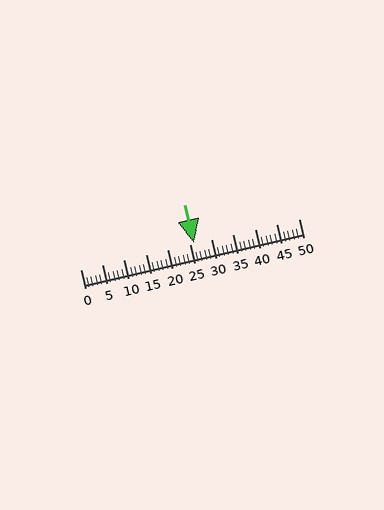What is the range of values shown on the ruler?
The ruler shows values from 0 to 50.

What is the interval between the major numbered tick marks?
The major tick marks are spaced 5 units apart.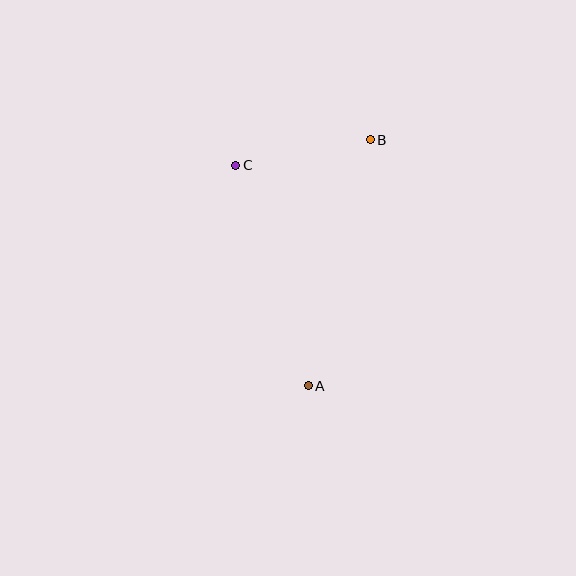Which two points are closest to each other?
Points B and C are closest to each other.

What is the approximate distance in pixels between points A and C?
The distance between A and C is approximately 232 pixels.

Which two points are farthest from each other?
Points A and B are farthest from each other.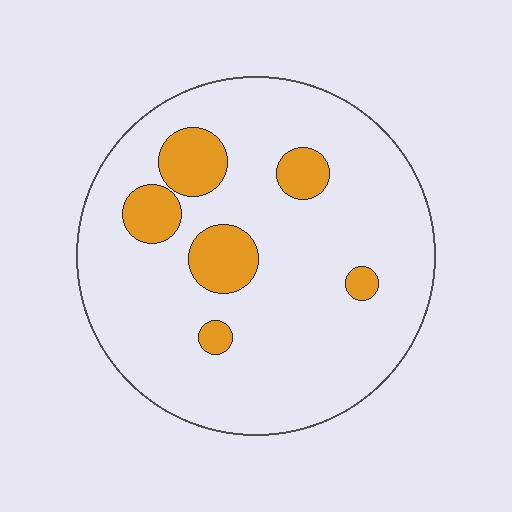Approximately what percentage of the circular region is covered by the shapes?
Approximately 15%.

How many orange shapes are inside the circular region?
6.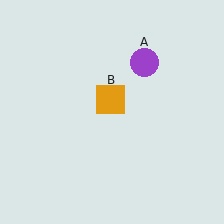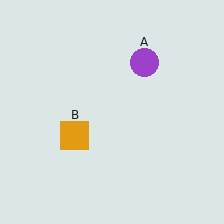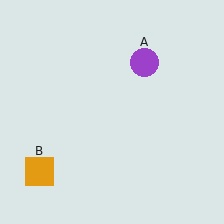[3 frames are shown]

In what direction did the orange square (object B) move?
The orange square (object B) moved down and to the left.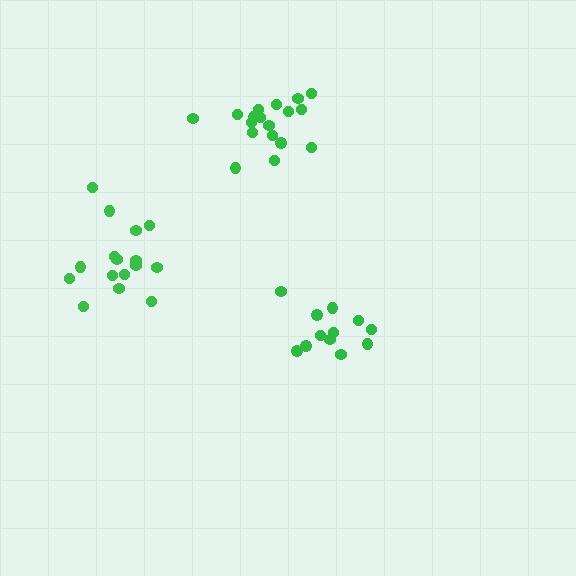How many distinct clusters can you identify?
There are 3 distinct clusters.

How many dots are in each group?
Group 1: 12 dots, Group 2: 16 dots, Group 3: 18 dots (46 total).